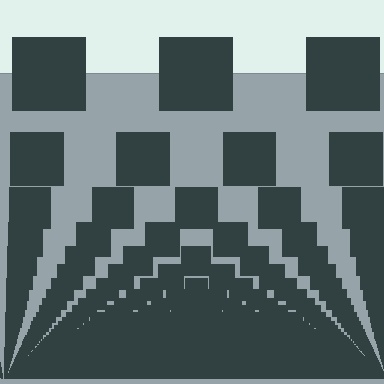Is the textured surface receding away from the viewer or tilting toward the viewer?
The surface appears to tilt toward the viewer. Texture elements get larger and sparser toward the top.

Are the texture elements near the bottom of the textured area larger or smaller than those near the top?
Smaller. The gradient is inverted — elements near the bottom are smaller and denser.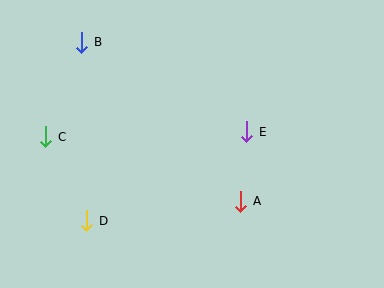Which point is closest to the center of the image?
Point E at (247, 132) is closest to the center.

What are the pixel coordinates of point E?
Point E is at (247, 132).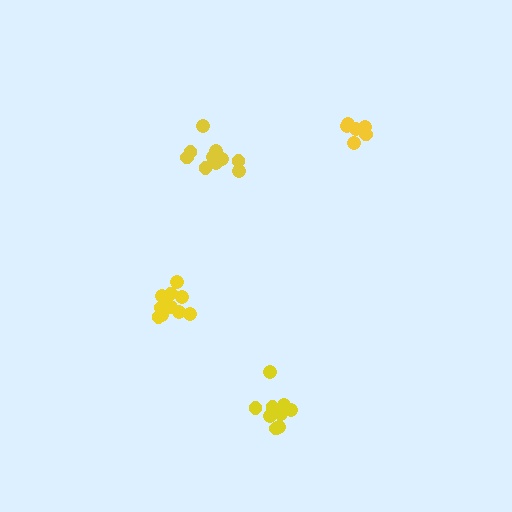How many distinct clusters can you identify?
There are 4 distinct clusters.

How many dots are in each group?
Group 1: 10 dots, Group 2: 7 dots, Group 3: 11 dots, Group 4: 10 dots (38 total).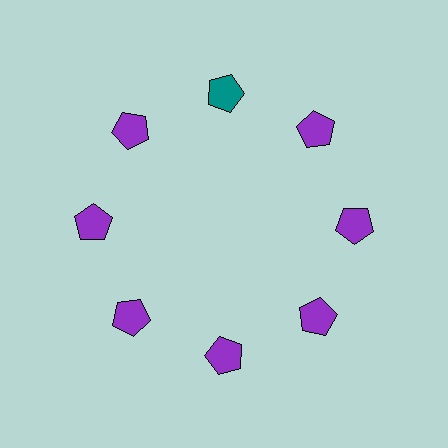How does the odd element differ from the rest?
It has a different color: teal instead of purple.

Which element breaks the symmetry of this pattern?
The teal pentagon at roughly the 12 o'clock position breaks the symmetry. All other shapes are purple pentagons.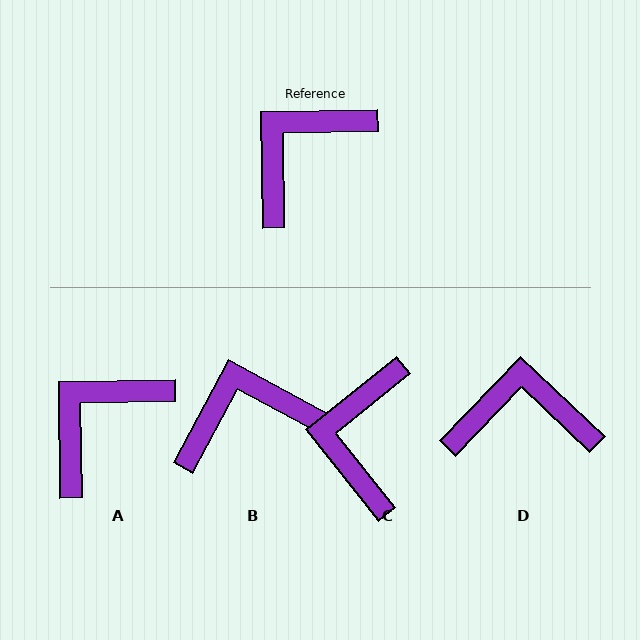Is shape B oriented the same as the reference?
No, it is off by about 29 degrees.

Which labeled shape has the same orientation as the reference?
A.